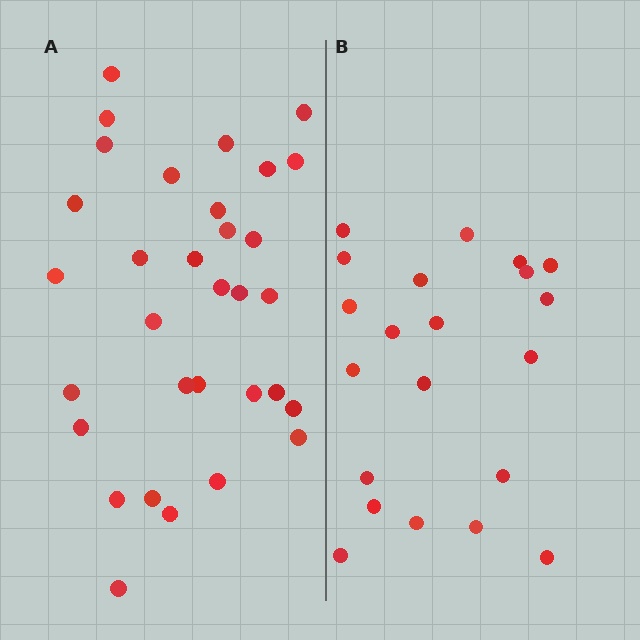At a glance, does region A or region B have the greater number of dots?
Region A (the left region) has more dots.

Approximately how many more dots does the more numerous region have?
Region A has roughly 12 or so more dots than region B.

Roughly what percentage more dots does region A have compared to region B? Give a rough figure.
About 50% more.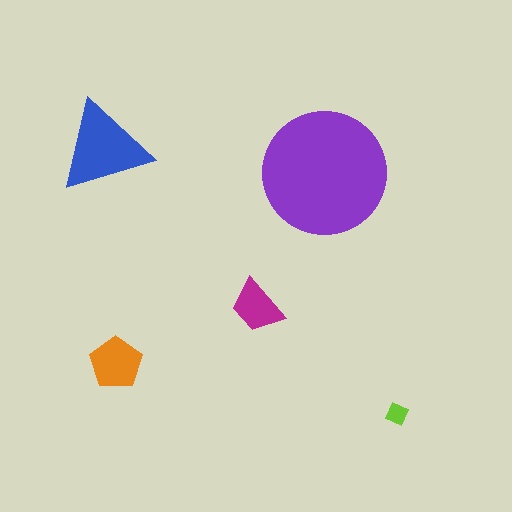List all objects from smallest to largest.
The lime diamond, the magenta trapezoid, the orange pentagon, the blue triangle, the purple circle.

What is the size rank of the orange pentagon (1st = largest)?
3rd.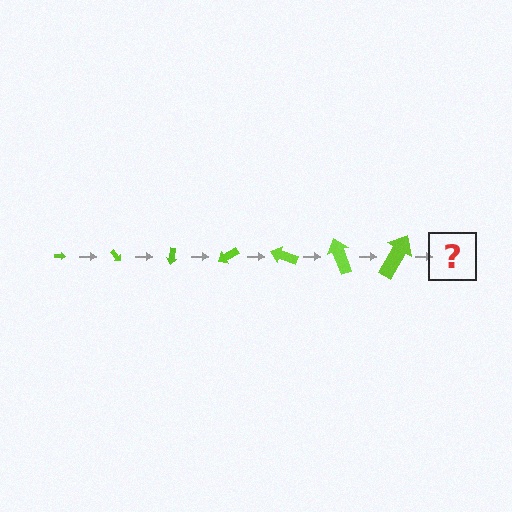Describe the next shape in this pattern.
It should be an arrow, larger than the previous one and rotated 350 degrees from the start.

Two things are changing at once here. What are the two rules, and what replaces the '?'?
The two rules are that the arrow grows larger each step and it rotates 50 degrees each step. The '?' should be an arrow, larger than the previous one and rotated 350 degrees from the start.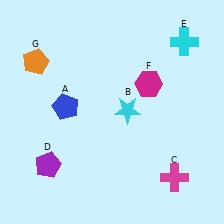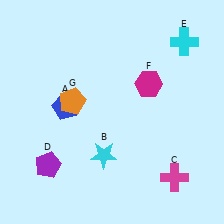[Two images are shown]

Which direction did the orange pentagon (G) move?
The orange pentagon (G) moved down.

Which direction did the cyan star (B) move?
The cyan star (B) moved down.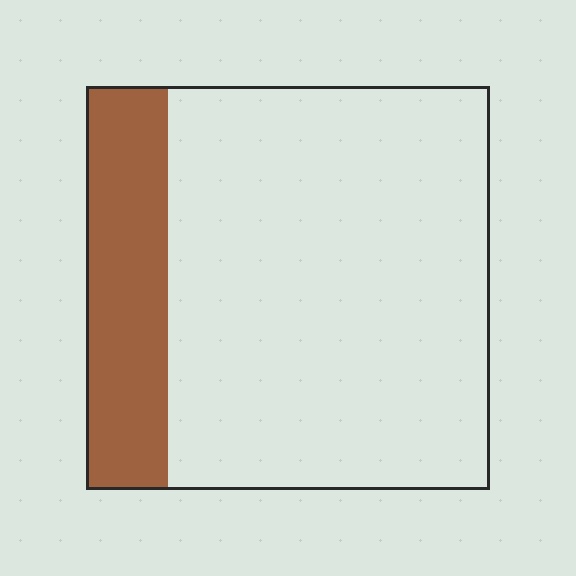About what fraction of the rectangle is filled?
About one fifth (1/5).